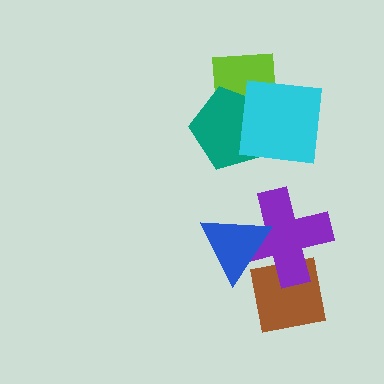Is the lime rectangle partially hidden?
Yes, it is partially covered by another shape.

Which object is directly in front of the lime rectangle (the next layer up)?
The teal pentagon is directly in front of the lime rectangle.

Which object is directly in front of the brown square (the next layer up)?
The purple cross is directly in front of the brown square.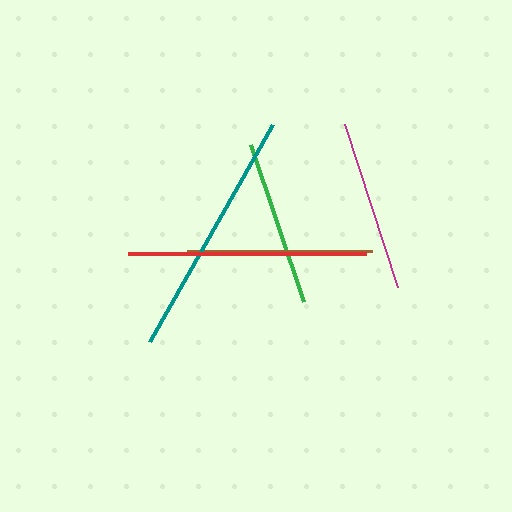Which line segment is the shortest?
The green line is the shortest at approximately 166 pixels.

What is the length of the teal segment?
The teal segment is approximately 249 pixels long.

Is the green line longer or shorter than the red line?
The red line is longer than the green line.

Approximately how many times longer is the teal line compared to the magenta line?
The teal line is approximately 1.4 times the length of the magenta line.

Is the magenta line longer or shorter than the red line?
The red line is longer than the magenta line.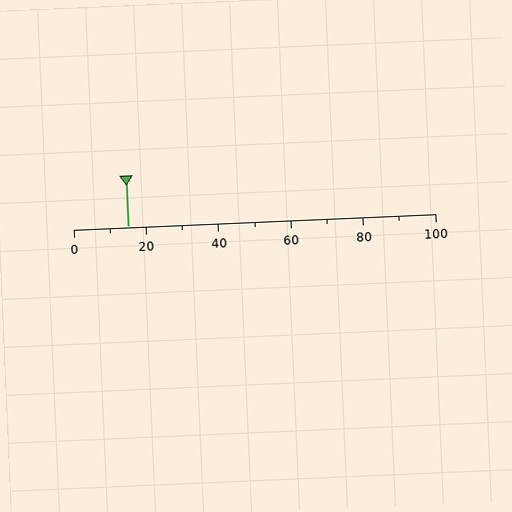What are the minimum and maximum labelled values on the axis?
The axis runs from 0 to 100.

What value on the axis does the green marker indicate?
The marker indicates approximately 15.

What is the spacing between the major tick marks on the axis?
The major ticks are spaced 20 apart.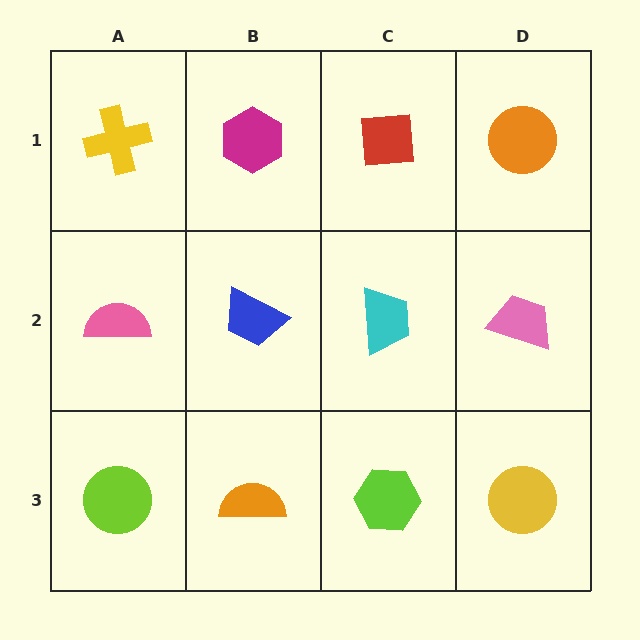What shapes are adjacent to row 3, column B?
A blue trapezoid (row 2, column B), a lime circle (row 3, column A), a lime hexagon (row 3, column C).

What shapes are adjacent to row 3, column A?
A pink semicircle (row 2, column A), an orange semicircle (row 3, column B).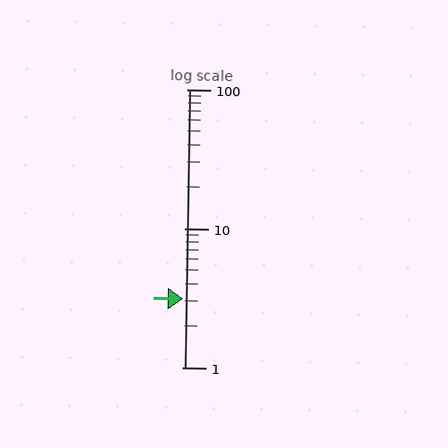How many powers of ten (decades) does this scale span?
The scale spans 2 decades, from 1 to 100.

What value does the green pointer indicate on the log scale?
The pointer indicates approximately 3.1.